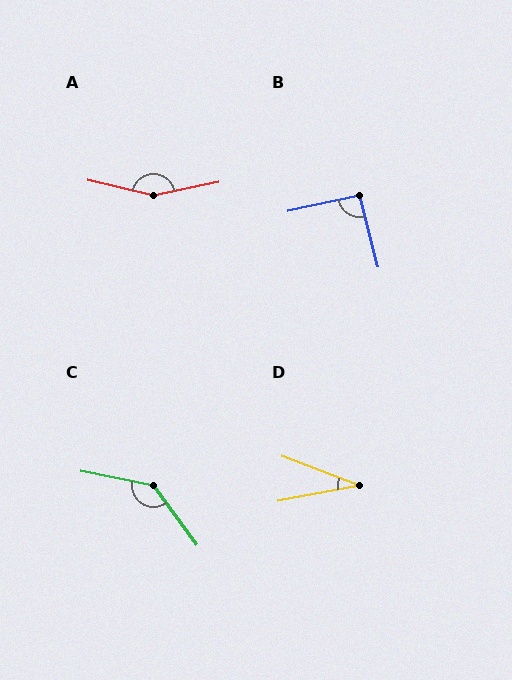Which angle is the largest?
A, at approximately 155 degrees.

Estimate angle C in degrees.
Approximately 137 degrees.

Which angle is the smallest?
D, at approximately 32 degrees.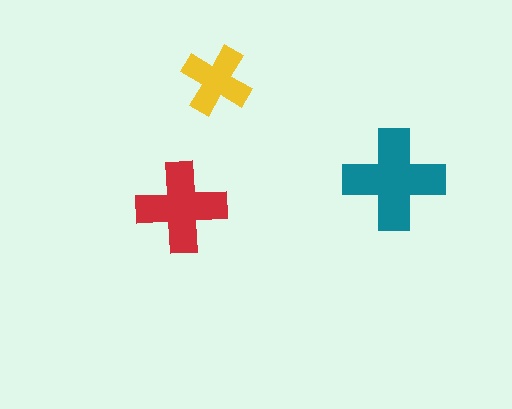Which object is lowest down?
The red cross is bottommost.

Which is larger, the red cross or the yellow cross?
The red one.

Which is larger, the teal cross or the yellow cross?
The teal one.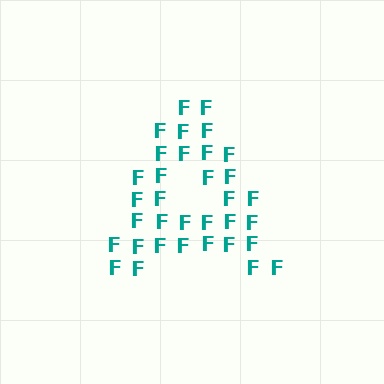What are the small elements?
The small elements are letter F's.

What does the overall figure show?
The overall figure shows the letter A.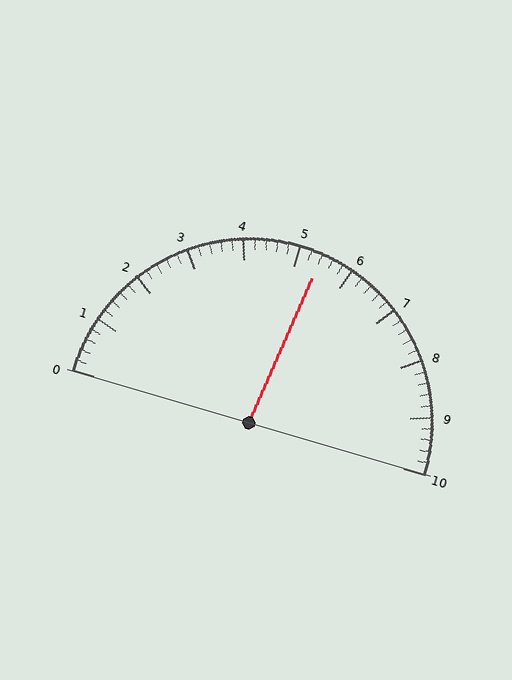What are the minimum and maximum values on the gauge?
The gauge ranges from 0 to 10.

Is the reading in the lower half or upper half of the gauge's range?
The reading is in the upper half of the range (0 to 10).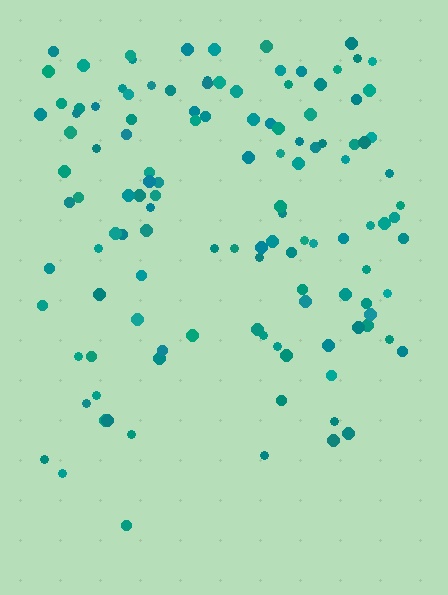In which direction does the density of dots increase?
From bottom to top, with the top side densest.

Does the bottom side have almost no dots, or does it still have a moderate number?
Still a moderate number, just noticeably fewer than the top.